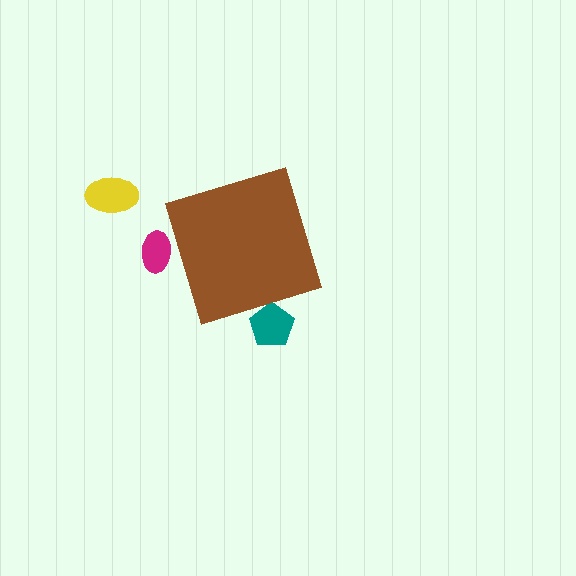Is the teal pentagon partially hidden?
Yes, the teal pentagon is partially hidden behind the brown diamond.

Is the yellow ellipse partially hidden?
No, the yellow ellipse is fully visible.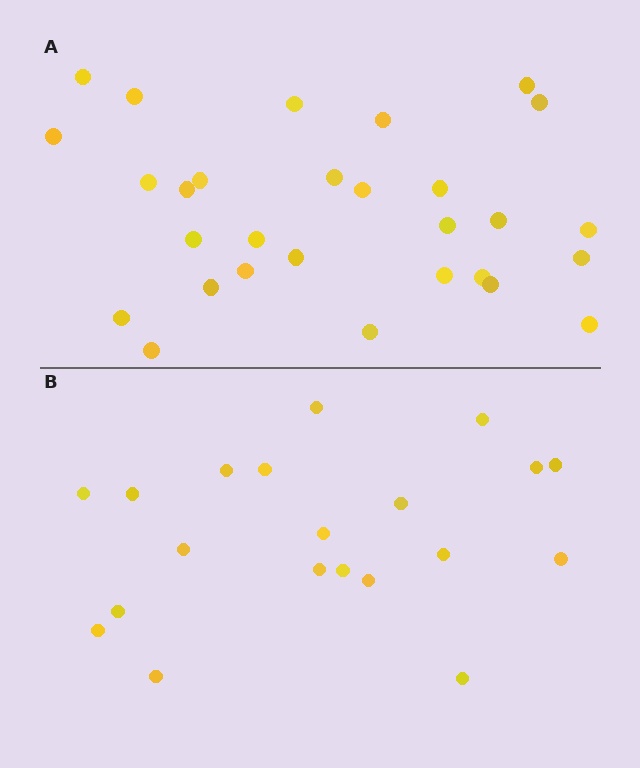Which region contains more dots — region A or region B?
Region A (the top region) has more dots.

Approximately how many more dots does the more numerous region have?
Region A has roughly 8 or so more dots than region B.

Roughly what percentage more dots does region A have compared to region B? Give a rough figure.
About 45% more.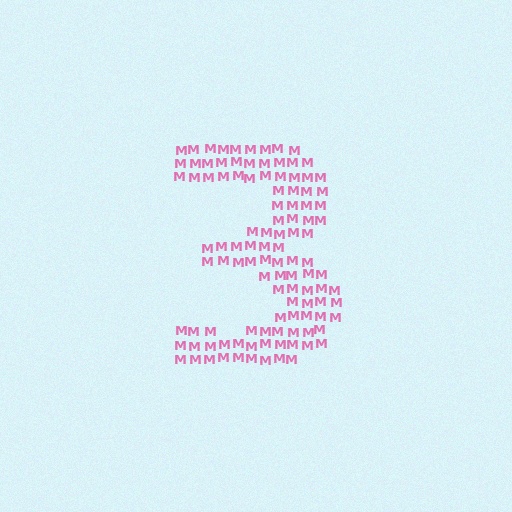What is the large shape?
The large shape is the digit 3.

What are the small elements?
The small elements are letter M's.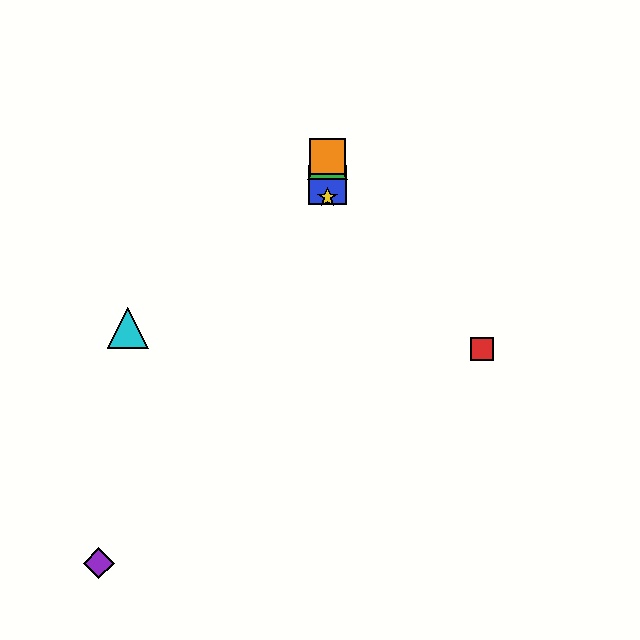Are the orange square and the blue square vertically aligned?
Yes, both are at x≈328.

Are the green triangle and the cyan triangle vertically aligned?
No, the green triangle is at x≈328 and the cyan triangle is at x≈128.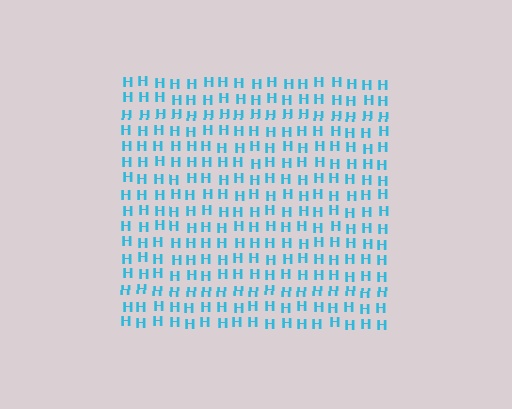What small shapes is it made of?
It is made of small letter H's.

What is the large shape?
The large shape is a square.